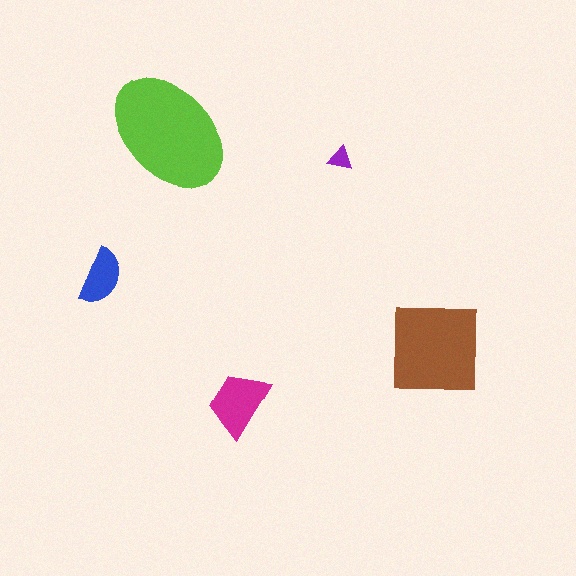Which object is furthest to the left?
The blue semicircle is leftmost.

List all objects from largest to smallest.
The lime ellipse, the brown square, the magenta trapezoid, the blue semicircle, the purple triangle.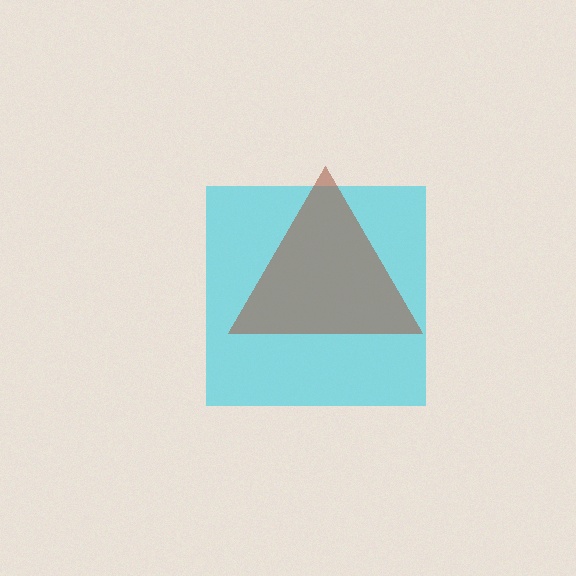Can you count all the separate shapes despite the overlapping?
Yes, there are 2 separate shapes.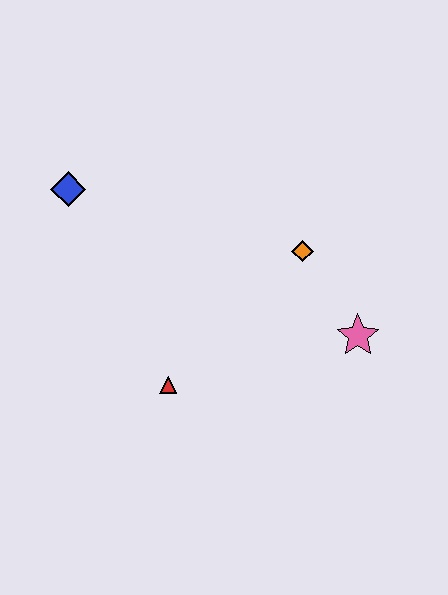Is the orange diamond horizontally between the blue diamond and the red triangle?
No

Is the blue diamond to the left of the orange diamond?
Yes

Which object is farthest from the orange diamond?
The blue diamond is farthest from the orange diamond.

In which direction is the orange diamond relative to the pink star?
The orange diamond is above the pink star.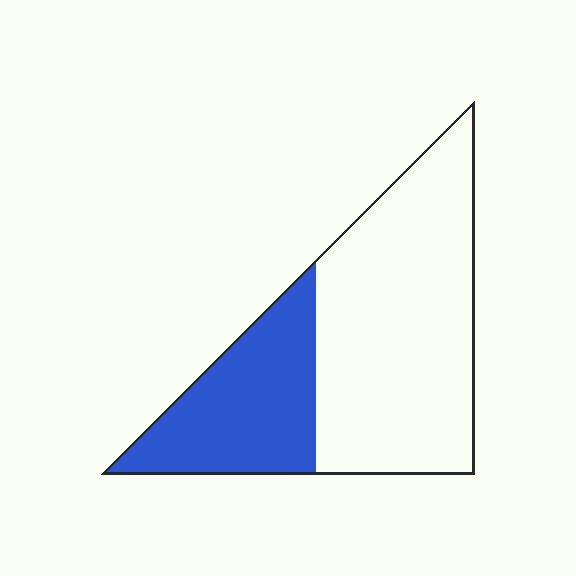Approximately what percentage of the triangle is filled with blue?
Approximately 35%.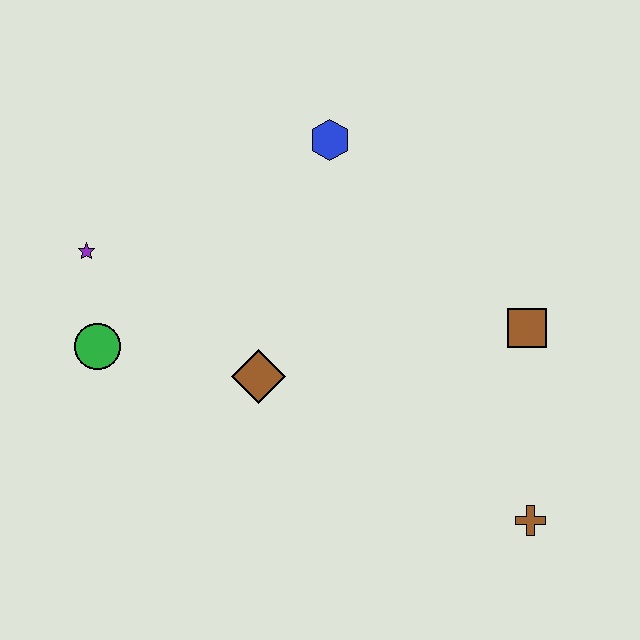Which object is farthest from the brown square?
The purple star is farthest from the brown square.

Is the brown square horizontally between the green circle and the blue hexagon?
No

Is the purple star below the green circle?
No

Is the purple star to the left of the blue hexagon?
Yes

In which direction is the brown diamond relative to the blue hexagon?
The brown diamond is below the blue hexagon.